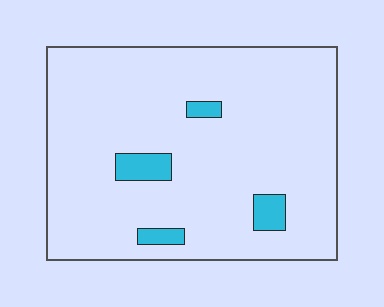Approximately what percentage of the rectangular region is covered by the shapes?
Approximately 5%.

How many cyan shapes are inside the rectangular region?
4.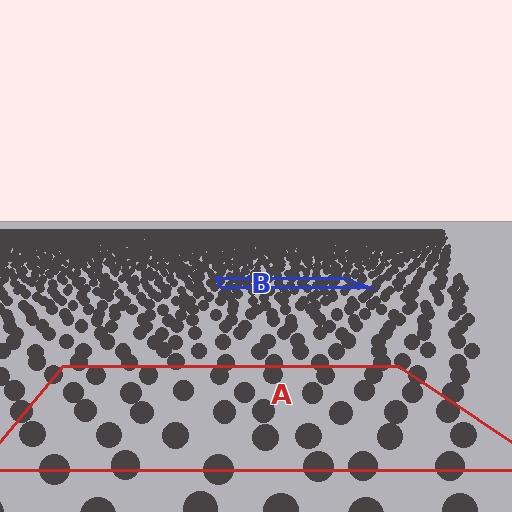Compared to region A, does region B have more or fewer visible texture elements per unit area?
Region B has more texture elements per unit area — they are packed more densely because it is farther away.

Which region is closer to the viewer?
Region A is closer. The texture elements there are larger and more spread out.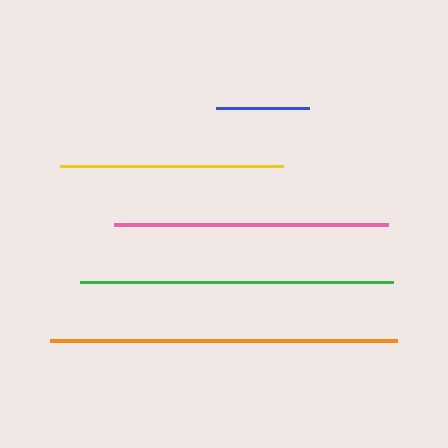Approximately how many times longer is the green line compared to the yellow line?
The green line is approximately 1.4 times the length of the yellow line.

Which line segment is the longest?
The orange line is the longest at approximately 348 pixels.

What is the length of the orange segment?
The orange segment is approximately 348 pixels long.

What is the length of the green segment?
The green segment is approximately 312 pixels long.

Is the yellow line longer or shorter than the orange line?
The orange line is longer than the yellow line.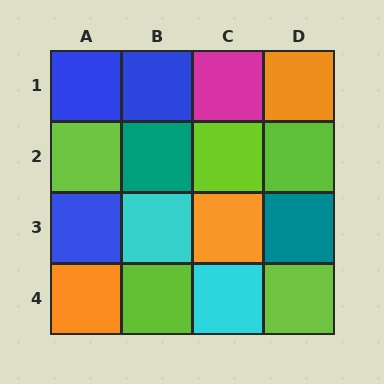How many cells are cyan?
2 cells are cyan.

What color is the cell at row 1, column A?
Blue.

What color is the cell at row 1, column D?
Orange.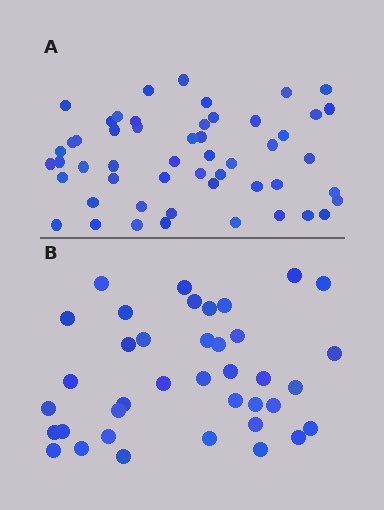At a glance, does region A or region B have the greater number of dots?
Region A (the top region) has more dots.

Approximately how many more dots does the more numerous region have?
Region A has approximately 15 more dots than region B.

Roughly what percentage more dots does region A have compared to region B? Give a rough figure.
About 35% more.